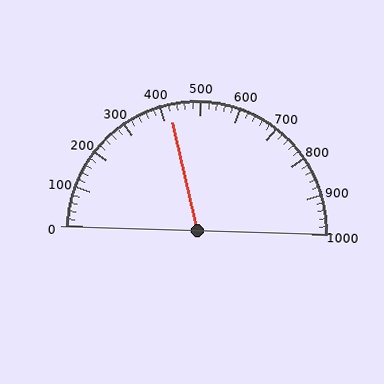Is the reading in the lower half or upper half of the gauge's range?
The reading is in the lower half of the range (0 to 1000).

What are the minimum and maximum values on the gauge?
The gauge ranges from 0 to 1000.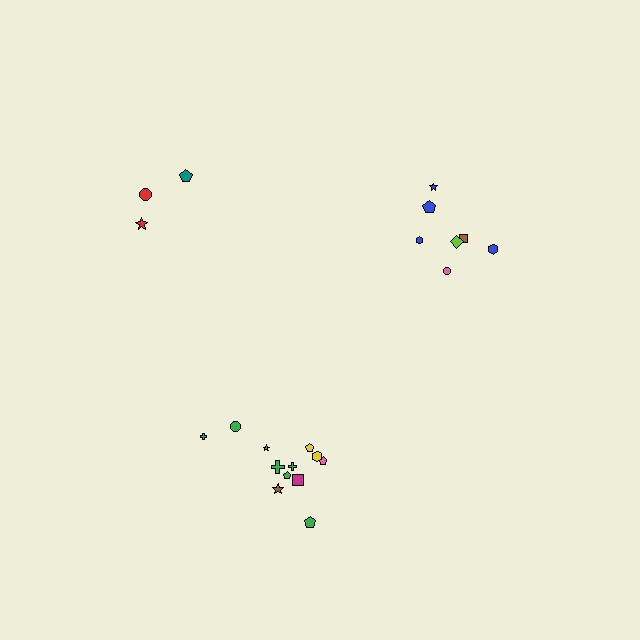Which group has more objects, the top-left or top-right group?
The top-right group.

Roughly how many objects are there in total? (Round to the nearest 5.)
Roughly 20 objects in total.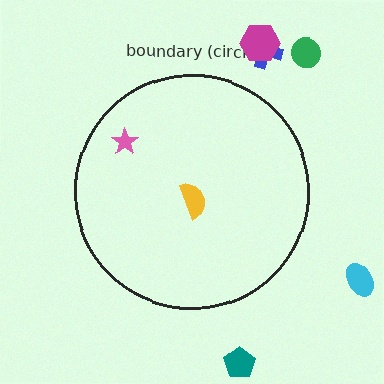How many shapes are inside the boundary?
2 inside, 5 outside.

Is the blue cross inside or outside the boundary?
Outside.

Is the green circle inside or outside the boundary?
Outside.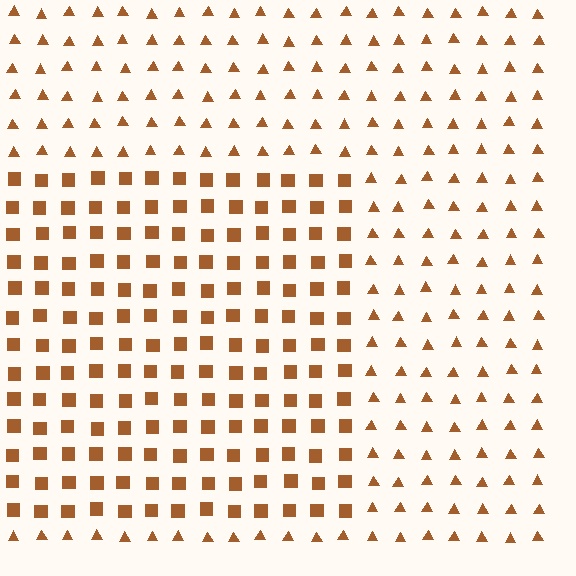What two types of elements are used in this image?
The image uses squares inside the rectangle region and triangles outside it.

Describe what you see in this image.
The image is filled with small brown elements arranged in a uniform grid. A rectangle-shaped region contains squares, while the surrounding area contains triangles. The boundary is defined purely by the change in element shape.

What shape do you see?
I see a rectangle.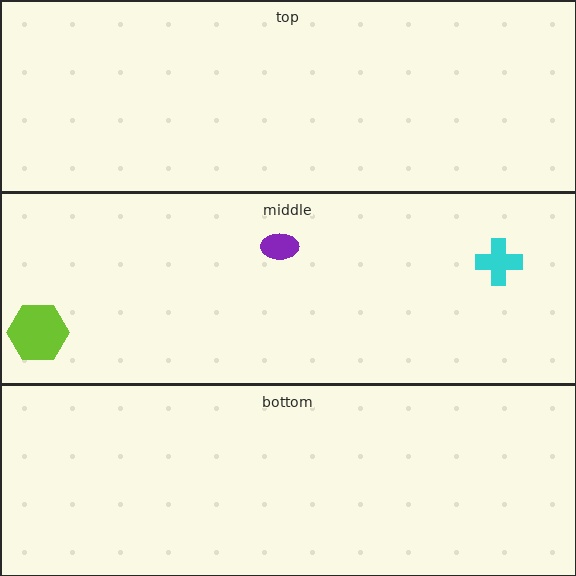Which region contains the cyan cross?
The middle region.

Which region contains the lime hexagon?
The middle region.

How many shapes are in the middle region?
3.